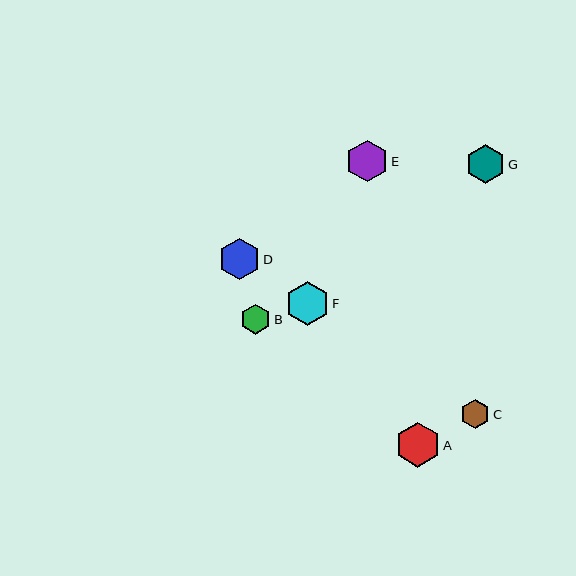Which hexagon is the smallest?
Hexagon C is the smallest with a size of approximately 29 pixels.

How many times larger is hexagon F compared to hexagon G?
Hexagon F is approximately 1.1 times the size of hexagon G.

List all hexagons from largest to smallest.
From largest to smallest: A, F, E, D, G, B, C.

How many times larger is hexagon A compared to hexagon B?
Hexagon A is approximately 1.5 times the size of hexagon B.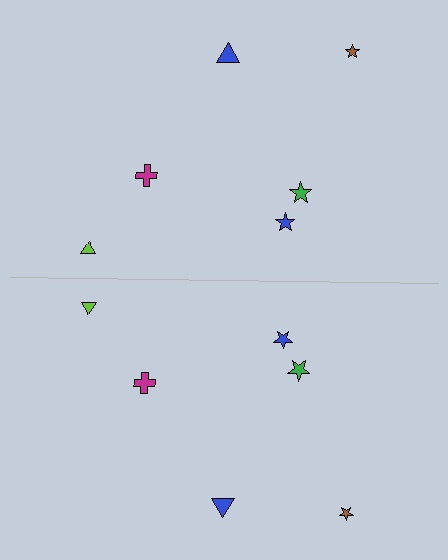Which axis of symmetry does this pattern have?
The pattern has a horizontal axis of symmetry running through the center of the image.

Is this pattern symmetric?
Yes, this pattern has bilateral (reflection) symmetry.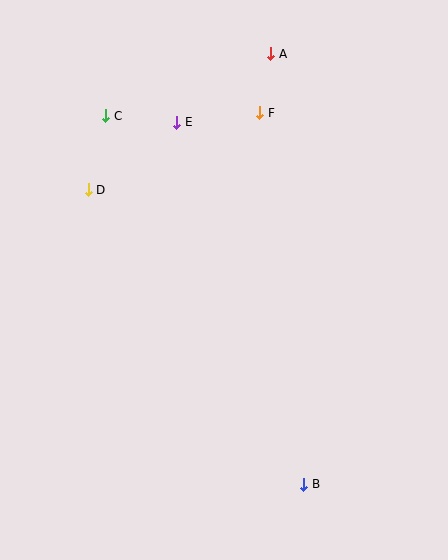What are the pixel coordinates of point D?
Point D is at (88, 190).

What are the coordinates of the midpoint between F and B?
The midpoint between F and B is at (282, 298).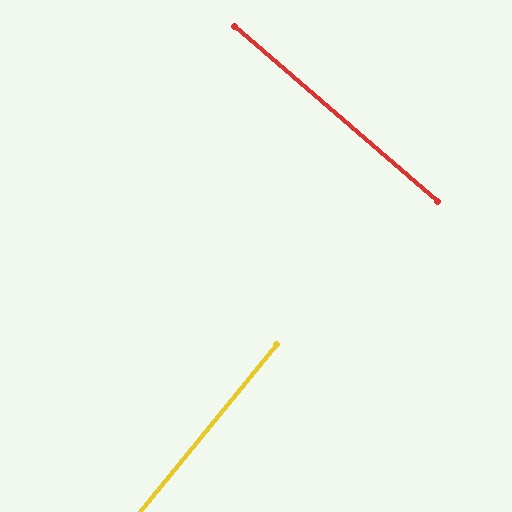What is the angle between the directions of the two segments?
Approximately 88 degrees.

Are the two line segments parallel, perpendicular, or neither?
Perpendicular — they meet at approximately 88°.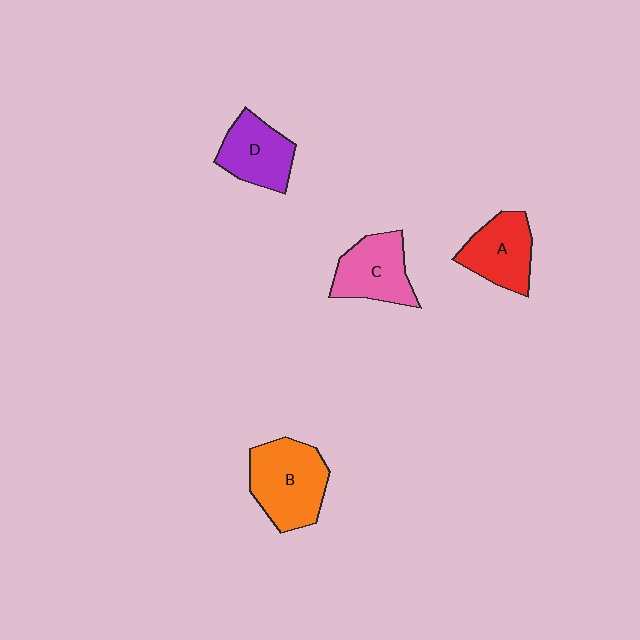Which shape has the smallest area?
Shape D (purple).